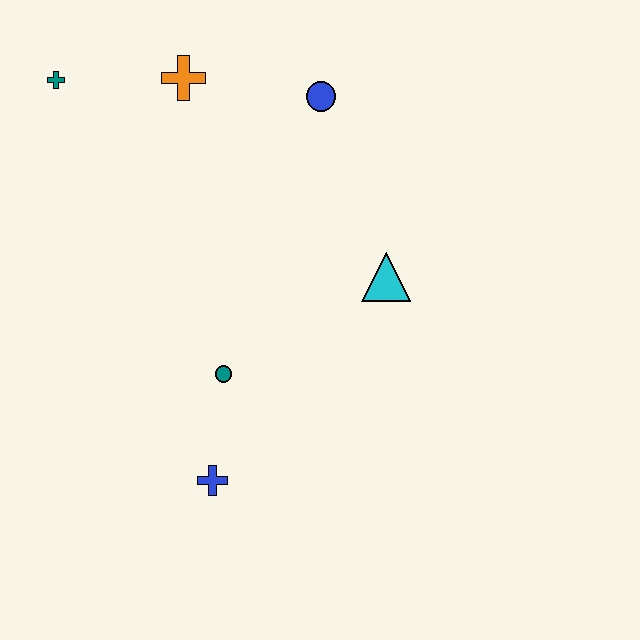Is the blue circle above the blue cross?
Yes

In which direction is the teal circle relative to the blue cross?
The teal circle is above the blue cross.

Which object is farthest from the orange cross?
The blue cross is farthest from the orange cross.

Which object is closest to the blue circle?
The orange cross is closest to the blue circle.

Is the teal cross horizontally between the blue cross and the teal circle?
No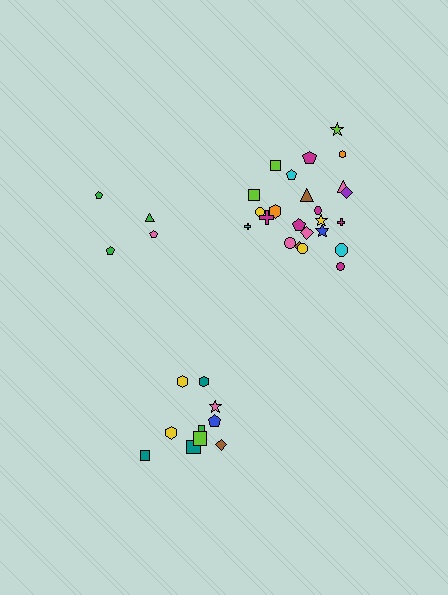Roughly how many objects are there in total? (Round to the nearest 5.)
Roughly 40 objects in total.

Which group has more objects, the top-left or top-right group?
The top-right group.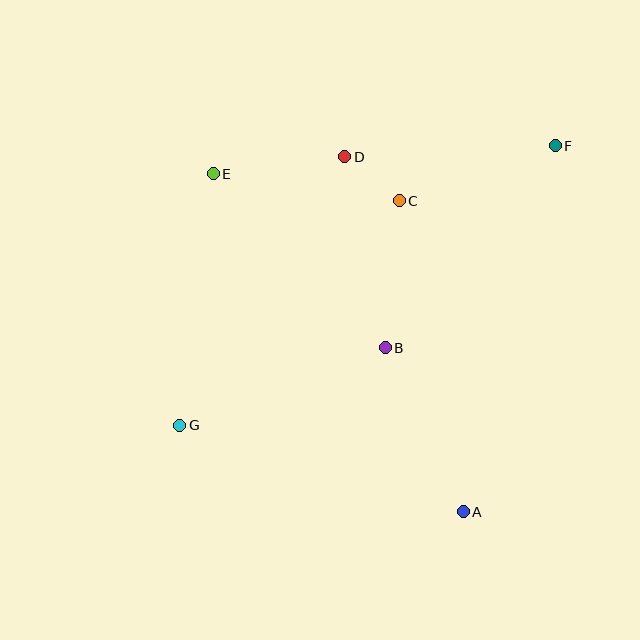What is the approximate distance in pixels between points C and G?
The distance between C and G is approximately 314 pixels.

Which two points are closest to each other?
Points C and D are closest to each other.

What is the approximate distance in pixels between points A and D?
The distance between A and D is approximately 374 pixels.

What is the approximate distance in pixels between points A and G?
The distance between A and G is approximately 297 pixels.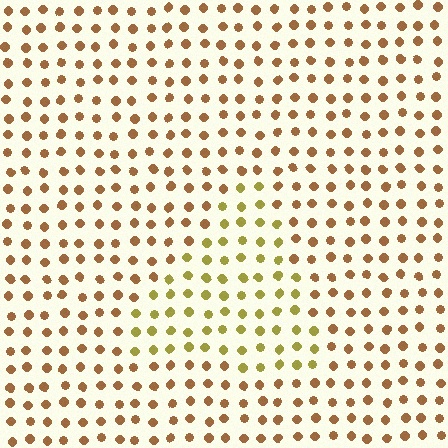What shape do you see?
I see a triangle.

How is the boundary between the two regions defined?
The boundary is defined purely by a slight shift in hue (about 33 degrees). Spacing, size, and orientation are identical on both sides.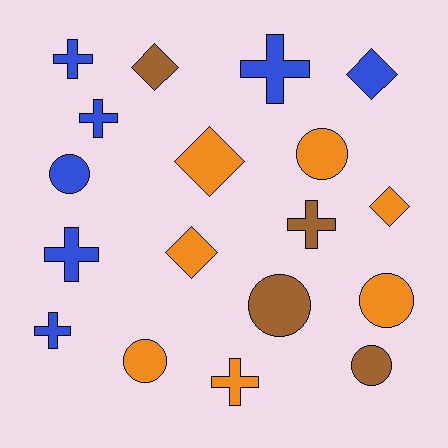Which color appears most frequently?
Orange, with 7 objects.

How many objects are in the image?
There are 18 objects.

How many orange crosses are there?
There is 1 orange cross.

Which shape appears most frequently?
Cross, with 7 objects.